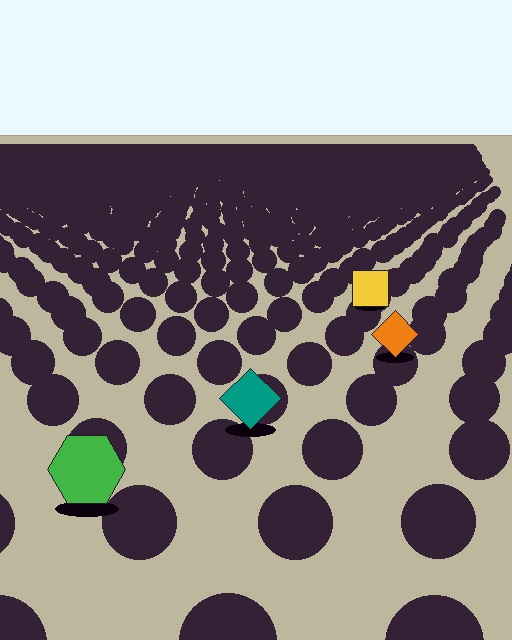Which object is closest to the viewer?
The green hexagon is closest. The texture marks near it are larger and more spread out.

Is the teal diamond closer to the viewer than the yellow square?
Yes. The teal diamond is closer — you can tell from the texture gradient: the ground texture is coarser near it.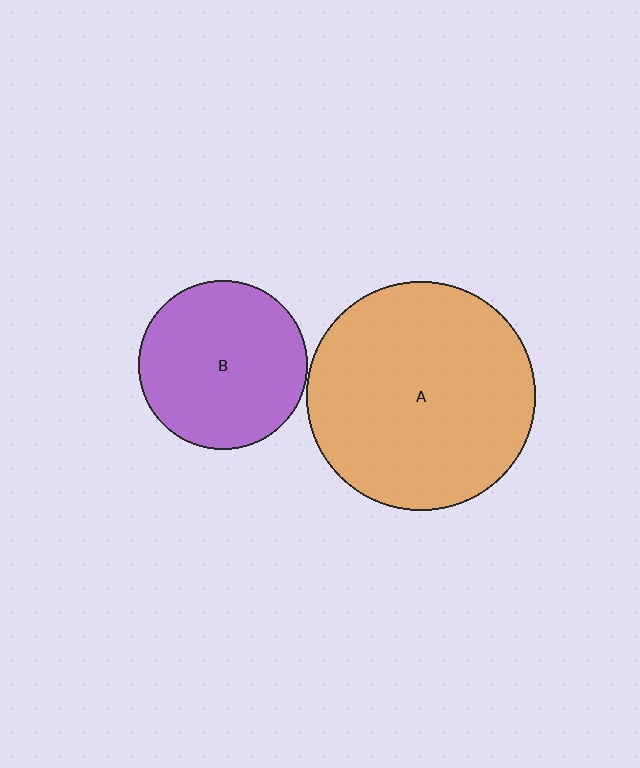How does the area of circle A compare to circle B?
Approximately 1.8 times.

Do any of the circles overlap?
No, none of the circles overlap.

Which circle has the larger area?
Circle A (orange).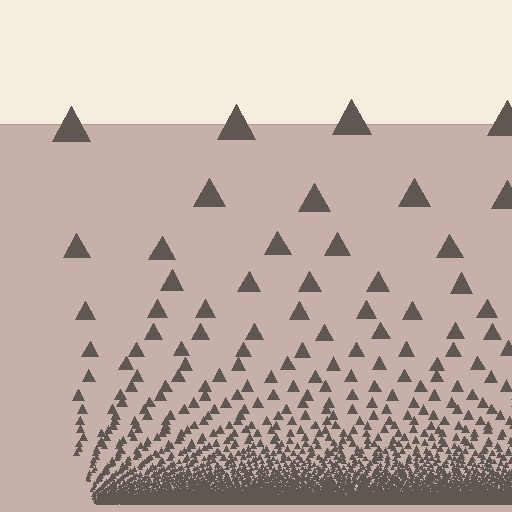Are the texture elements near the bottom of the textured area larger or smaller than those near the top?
Smaller. The gradient is inverted — elements near the bottom are smaller and denser.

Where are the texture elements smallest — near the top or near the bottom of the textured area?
Near the bottom.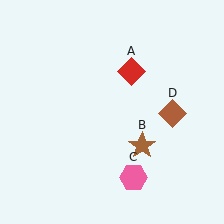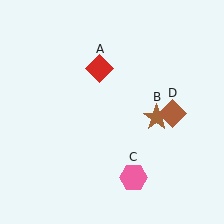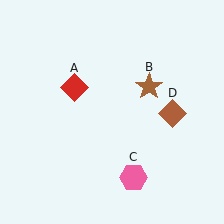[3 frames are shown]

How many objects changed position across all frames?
2 objects changed position: red diamond (object A), brown star (object B).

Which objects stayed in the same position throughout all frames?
Pink hexagon (object C) and brown diamond (object D) remained stationary.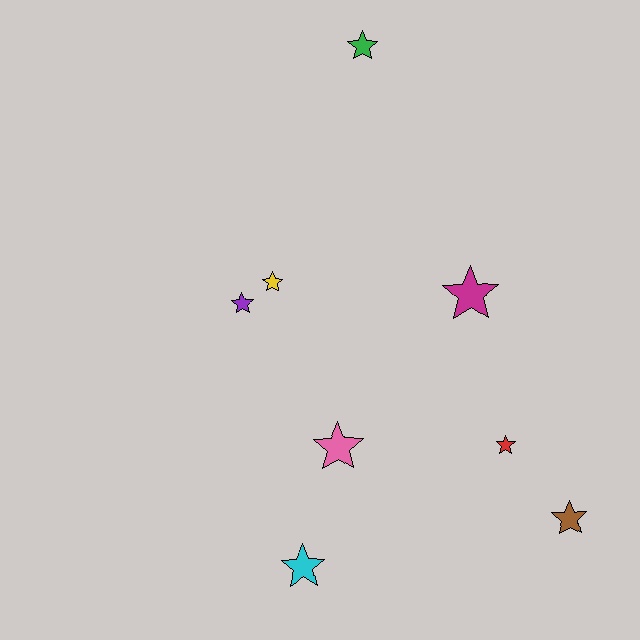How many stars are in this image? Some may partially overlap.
There are 8 stars.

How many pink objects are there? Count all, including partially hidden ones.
There is 1 pink object.